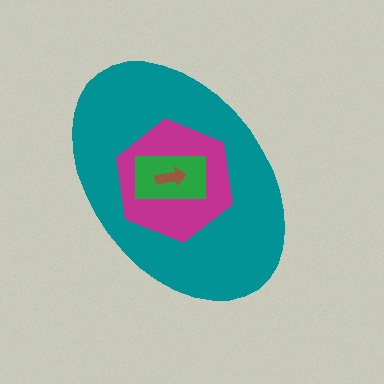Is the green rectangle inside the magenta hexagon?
Yes.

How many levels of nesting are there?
4.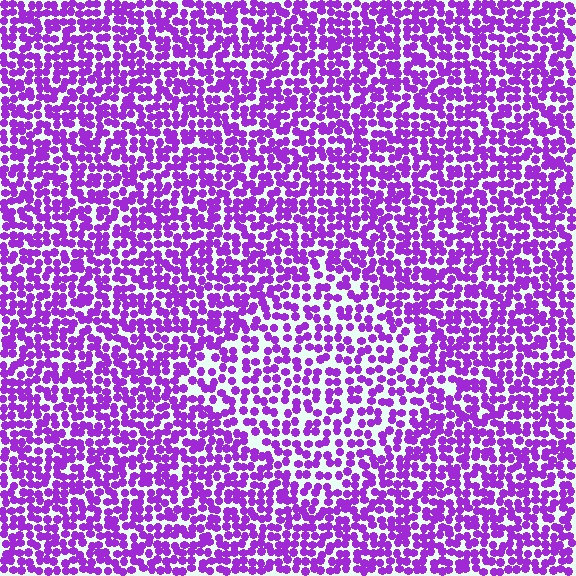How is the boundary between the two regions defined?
The boundary is defined by a change in element density (approximately 1.5x ratio). All elements are the same color, size, and shape.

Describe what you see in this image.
The image contains small purple elements arranged at two different densities. A diamond-shaped region is visible where the elements are less densely packed than the surrounding area.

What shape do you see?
I see a diamond.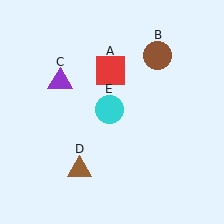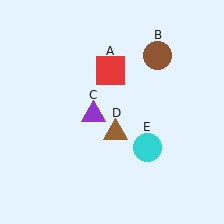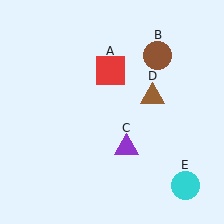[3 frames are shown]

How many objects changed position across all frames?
3 objects changed position: purple triangle (object C), brown triangle (object D), cyan circle (object E).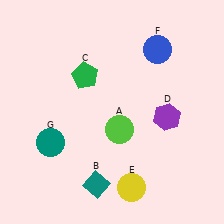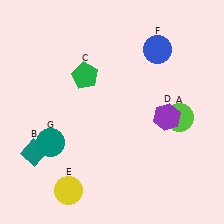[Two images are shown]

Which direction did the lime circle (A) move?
The lime circle (A) moved right.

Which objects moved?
The objects that moved are: the lime circle (A), the teal diamond (B), the yellow circle (E).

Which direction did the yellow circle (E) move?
The yellow circle (E) moved left.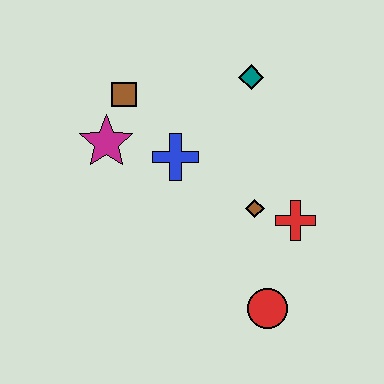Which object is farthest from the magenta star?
The red circle is farthest from the magenta star.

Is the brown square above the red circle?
Yes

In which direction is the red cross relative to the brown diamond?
The red cross is to the right of the brown diamond.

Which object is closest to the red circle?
The red cross is closest to the red circle.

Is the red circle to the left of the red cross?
Yes